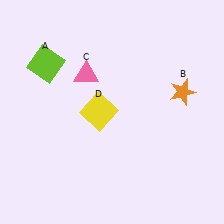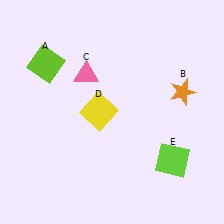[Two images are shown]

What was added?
A lime square (E) was added in Image 2.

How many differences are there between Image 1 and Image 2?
There is 1 difference between the two images.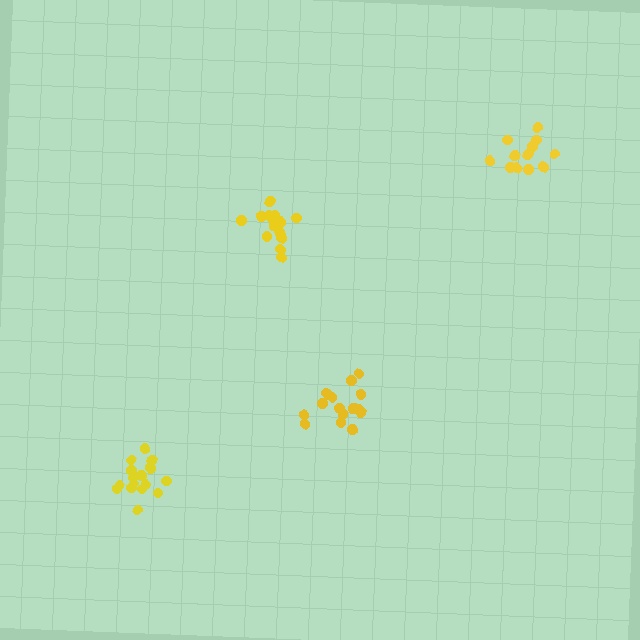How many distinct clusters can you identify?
There are 4 distinct clusters.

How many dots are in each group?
Group 1: 15 dots, Group 2: 16 dots, Group 3: 12 dots, Group 4: 16 dots (59 total).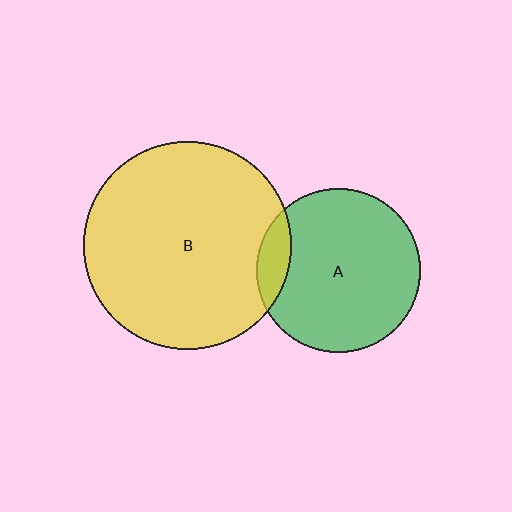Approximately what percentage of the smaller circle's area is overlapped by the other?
Approximately 10%.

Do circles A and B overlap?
Yes.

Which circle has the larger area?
Circle B (yellow).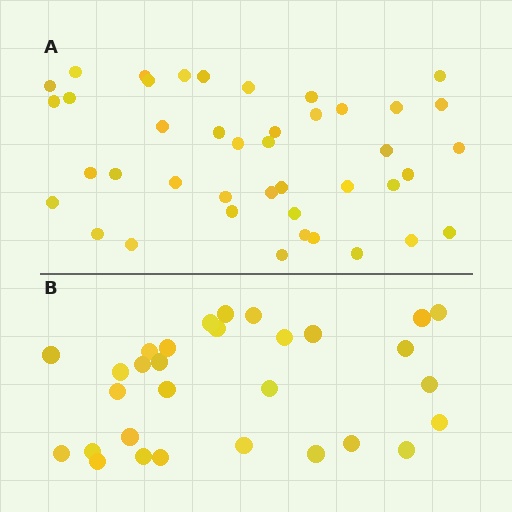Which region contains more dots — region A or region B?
Region A (the top region) has more dots.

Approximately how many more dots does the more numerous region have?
Region A has roughly 12 or so more dots than region B.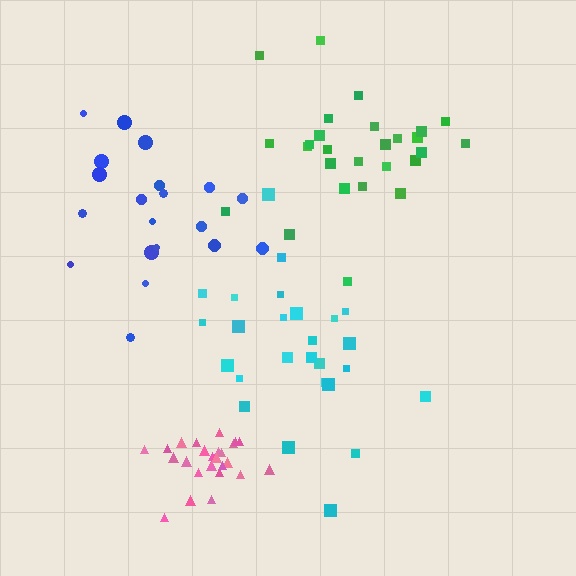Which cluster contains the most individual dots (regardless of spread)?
Green (27).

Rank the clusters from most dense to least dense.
pink, green, blue, cyan.